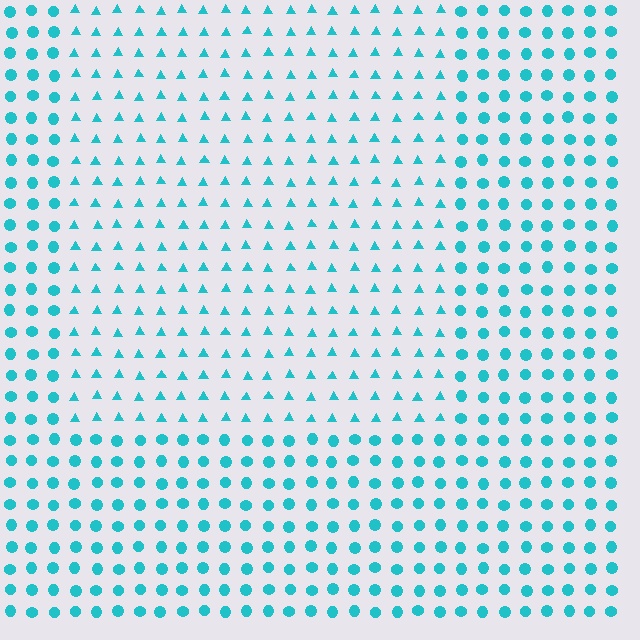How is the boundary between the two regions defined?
The boundary is defined by a change in element shape: triangles inside vs. circles outside. All elements share the same color and spacing.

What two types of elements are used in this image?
The image uses triangles inside the rectangle region and circles outside it.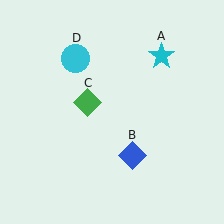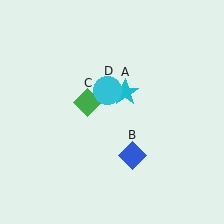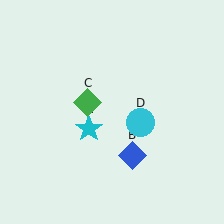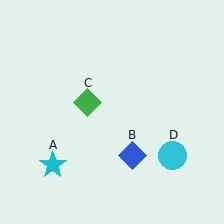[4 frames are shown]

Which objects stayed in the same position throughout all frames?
Blue diamond (object B) and green diamond (object C) remained stationary.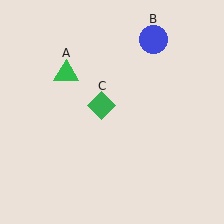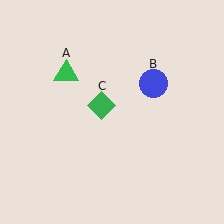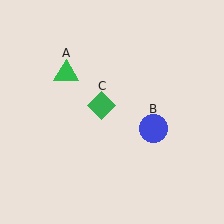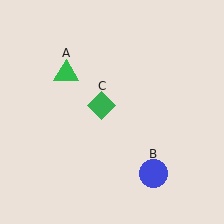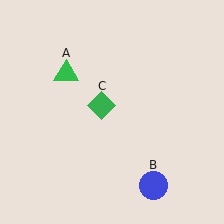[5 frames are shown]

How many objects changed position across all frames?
1 object changed position: blue circle (object B).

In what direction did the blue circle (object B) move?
The blue circle (object B) moved down.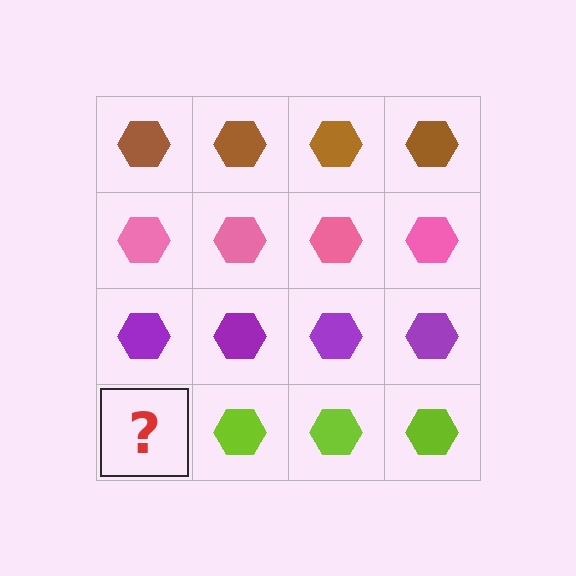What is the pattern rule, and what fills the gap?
The rule is that each row has a consistent color. The gap should be filled with a lime hexagon.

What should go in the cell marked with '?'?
The missing cell should contain a lime hexagon.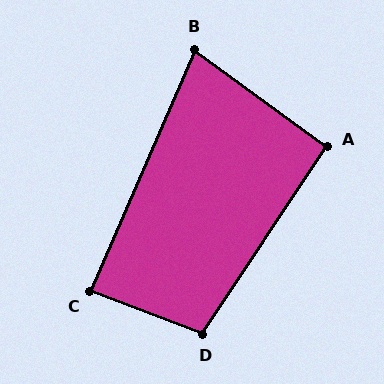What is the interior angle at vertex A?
Approximately 93 degrees (approximately right).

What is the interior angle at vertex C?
Approximately 87 degrees (approximately right).